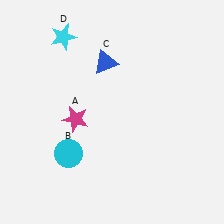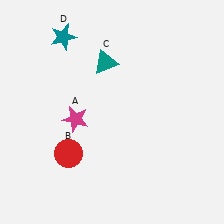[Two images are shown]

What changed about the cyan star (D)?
In Image 1, D is cyan. In Image 2, it changed to teal.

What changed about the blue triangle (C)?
In Image 1, C is blue. In Image 2, it changed to teal.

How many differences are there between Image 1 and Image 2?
There are 3 differences between the two images.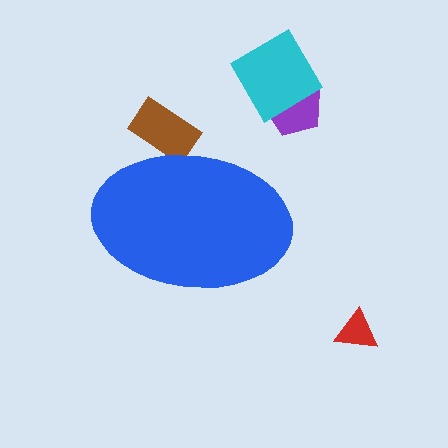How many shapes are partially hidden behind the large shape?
1 shape is partially hidden.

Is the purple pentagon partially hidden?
No, the purple pentagon is fully visible.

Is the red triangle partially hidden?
No, the red triangle is fully visible.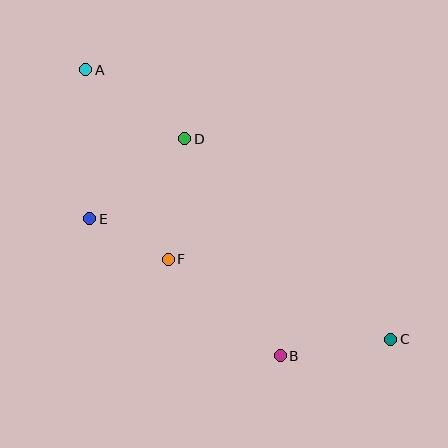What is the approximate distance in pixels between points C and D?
The distance between C and D is approximately 287 pixels.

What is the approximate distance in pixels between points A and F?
The distance between A and F is approximately 207 pixels.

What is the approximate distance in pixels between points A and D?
The distance between A and D is approximately 121 pixels.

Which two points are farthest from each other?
Points A and C are farthest from each other.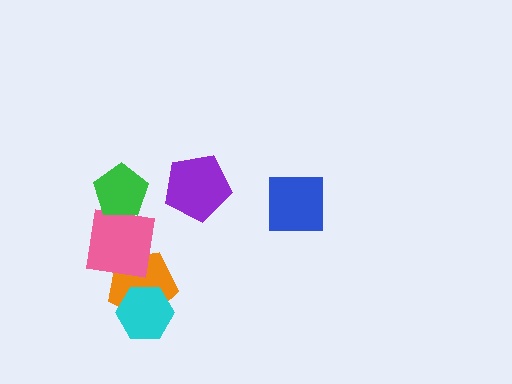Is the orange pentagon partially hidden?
Yes, it is partially covered by another shape.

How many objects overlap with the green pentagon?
1 object overlaps with the green pentagon.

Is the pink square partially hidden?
Yes, it is partially covered by another shape.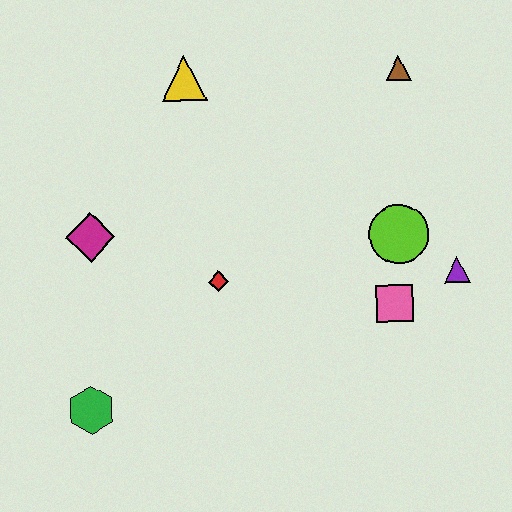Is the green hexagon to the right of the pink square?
No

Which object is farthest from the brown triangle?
The green hexagon is farthest from the brown triangle.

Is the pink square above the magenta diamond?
No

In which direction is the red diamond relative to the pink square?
The red diamond is to the left of the pink square.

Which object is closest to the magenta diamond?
The red diamond is closest to the magenta diamond.